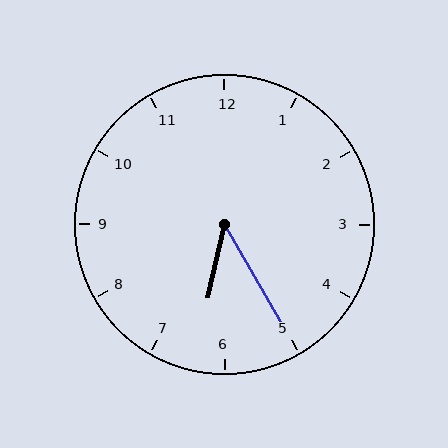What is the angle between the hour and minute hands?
Approximately 42 degrees.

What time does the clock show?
6:25.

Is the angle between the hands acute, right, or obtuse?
It is acute.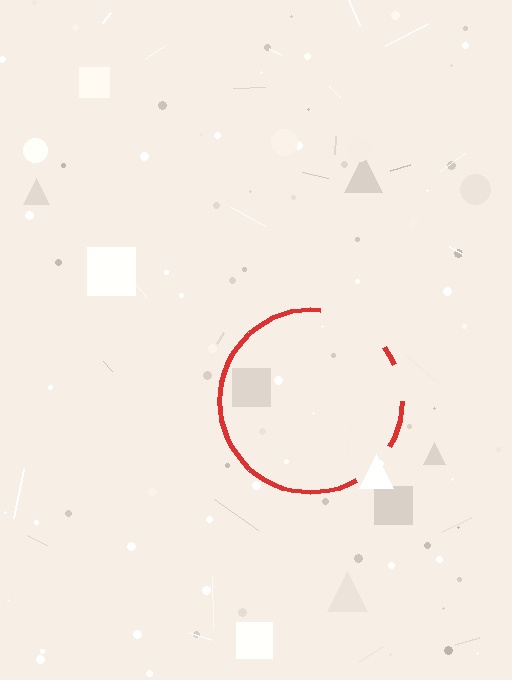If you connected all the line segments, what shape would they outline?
They would outline a circle.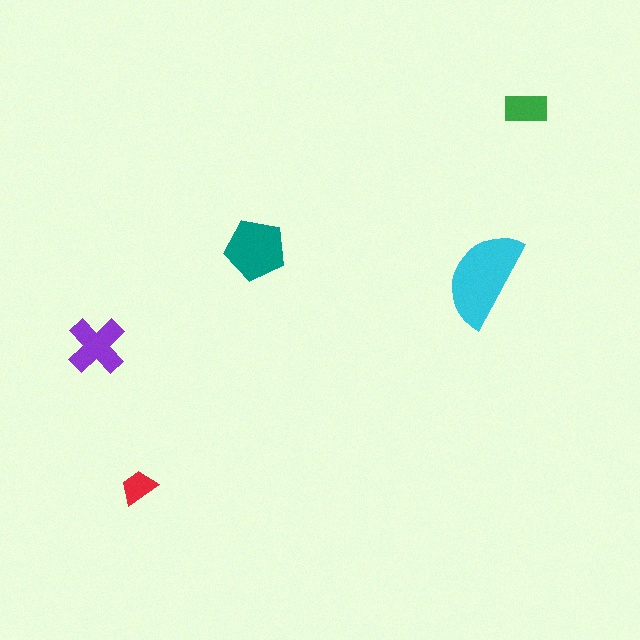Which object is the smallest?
The red trapezoid.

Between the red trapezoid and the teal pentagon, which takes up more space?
The teal pentagon.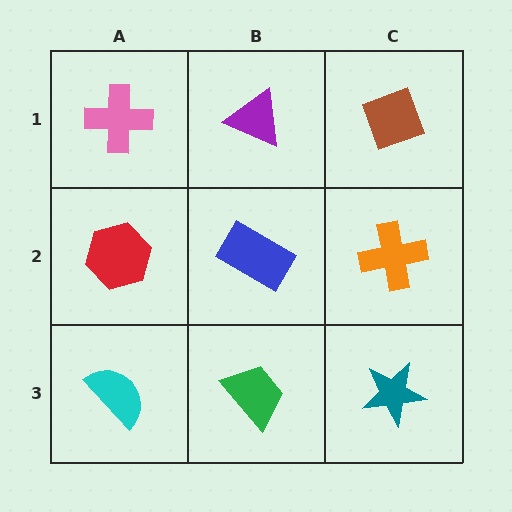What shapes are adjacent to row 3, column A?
A red hexagon (row 2, column A), a green trapezoid (row 3, column B).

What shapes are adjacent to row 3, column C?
An orange cross (row 2, column C), a green trapezoid (row 3, column B).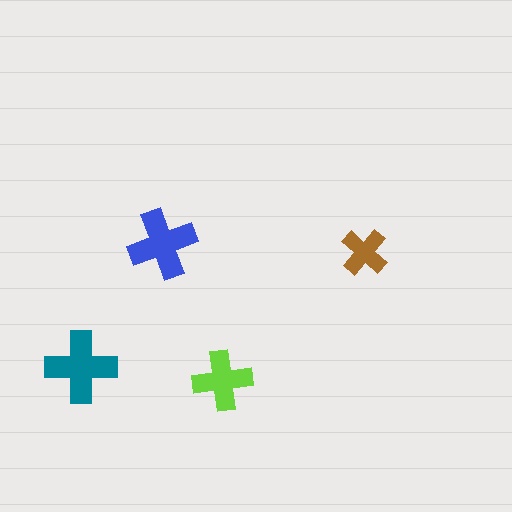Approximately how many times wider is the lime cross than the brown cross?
About 1.5 times wider.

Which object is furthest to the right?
The brown cross is rightmost.